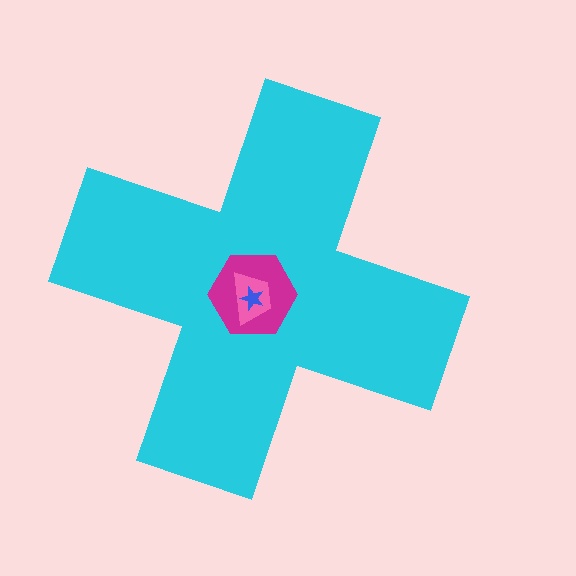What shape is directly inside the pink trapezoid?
The blue star.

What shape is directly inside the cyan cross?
The magenta hexagon.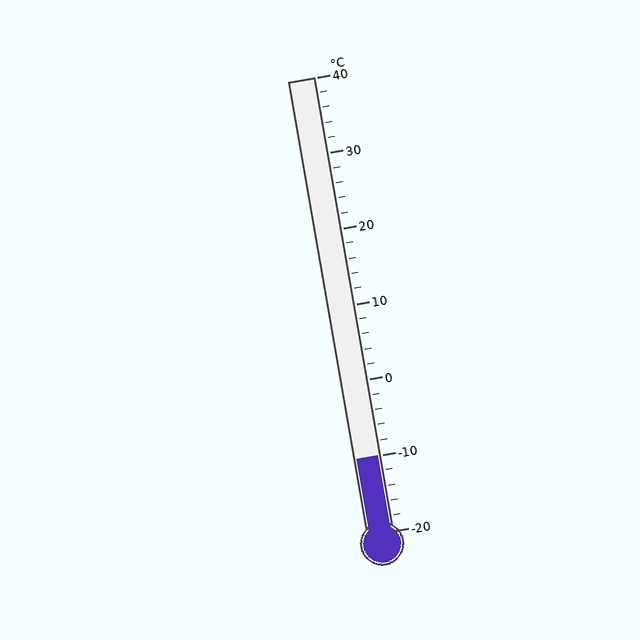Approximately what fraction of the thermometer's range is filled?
The thermometer is filled to approximately 15% of its range.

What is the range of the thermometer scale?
The thermometer scale ranges from -20°C to 40°C.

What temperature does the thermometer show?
The thermometer shows approximately -10°C.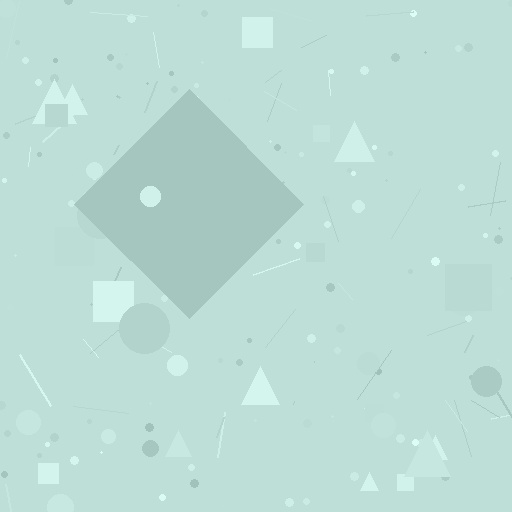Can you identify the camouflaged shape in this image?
The camouflaged shape is a diamond.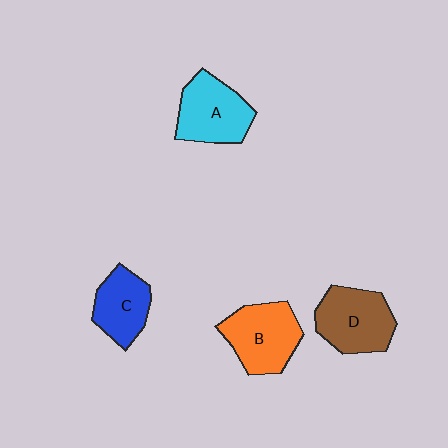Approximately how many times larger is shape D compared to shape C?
Approximately 1.3 times.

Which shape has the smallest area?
Shape C (blue).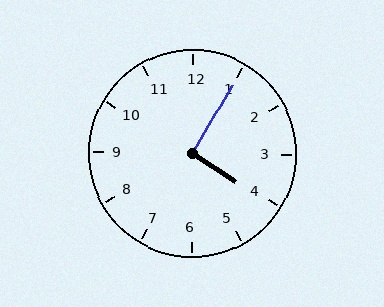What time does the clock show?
4:05.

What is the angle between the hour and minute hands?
Approximately 92 degrees.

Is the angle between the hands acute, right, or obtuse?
It is right.